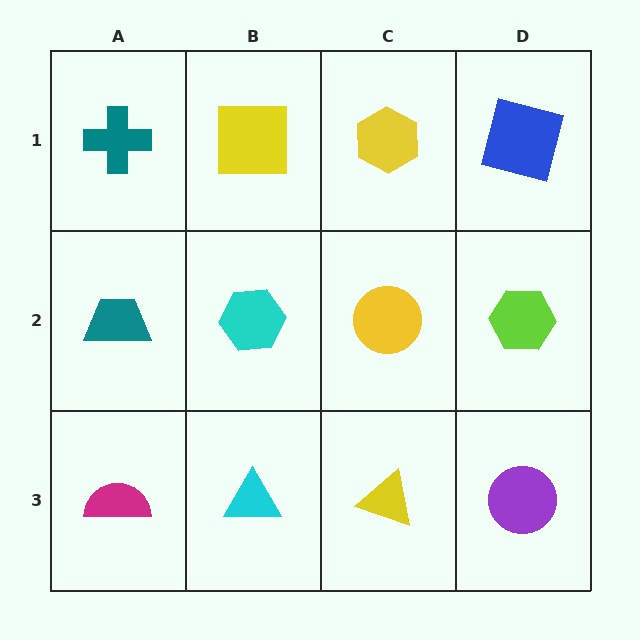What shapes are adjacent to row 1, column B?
A cyan hexagon (row 2, column B), a teal cross (row 1, column A), a yellow hexagon (row 1, column C).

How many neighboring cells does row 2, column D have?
3.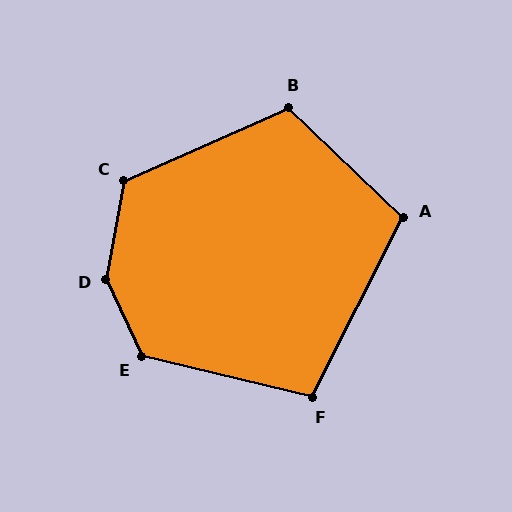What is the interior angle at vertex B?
Approximately 112 degrees (obtuse).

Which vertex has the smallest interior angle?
F, at approximately 103 degrees.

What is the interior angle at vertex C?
Approximately 124 degrees (obtuse).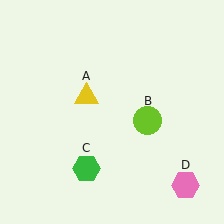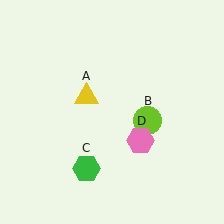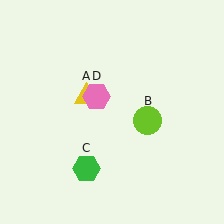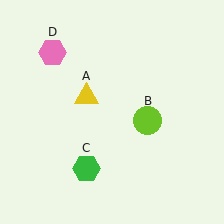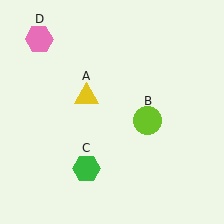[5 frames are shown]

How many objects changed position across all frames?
1 object changed position: pink hexagon (object D).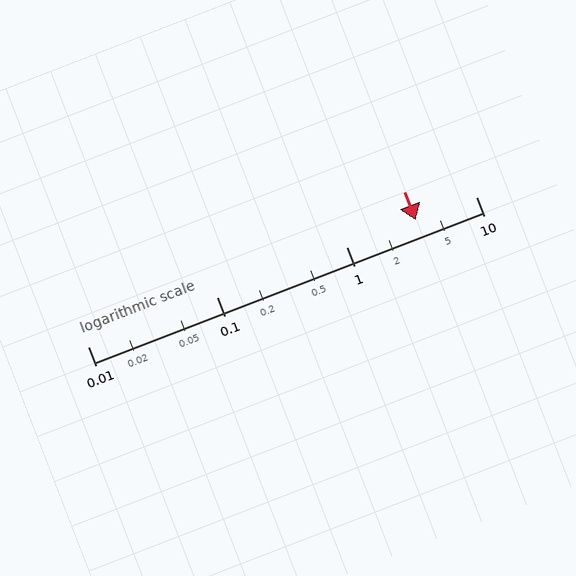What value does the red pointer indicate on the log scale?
The pointer indicates approximately 3.4.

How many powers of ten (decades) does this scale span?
The scale spans 3 decades, from 0.01 to 10.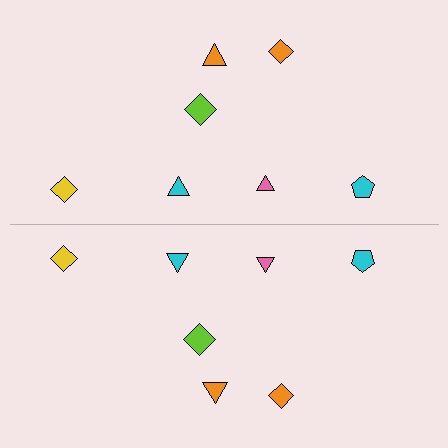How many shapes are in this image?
There are 14 shapes in this image.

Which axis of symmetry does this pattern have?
The pattern has a horizontal axis of symmetry running through the center of the image.